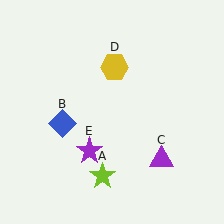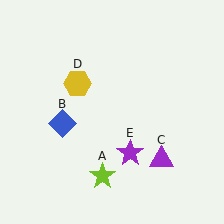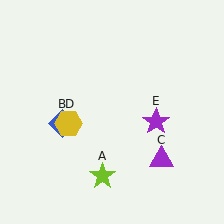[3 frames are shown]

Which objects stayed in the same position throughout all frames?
Lime star (object A) and blue diamond (object B) and purple triangle (object C) remained stationary.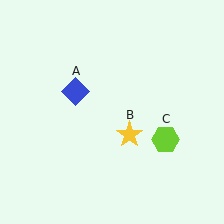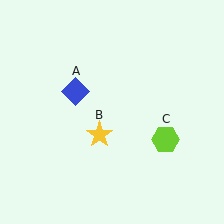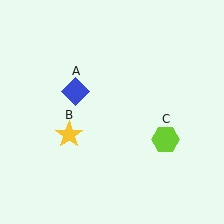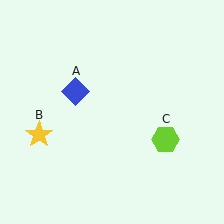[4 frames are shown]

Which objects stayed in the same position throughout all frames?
Blue diamond (object A) and lime hexagon (object C) remained stationary.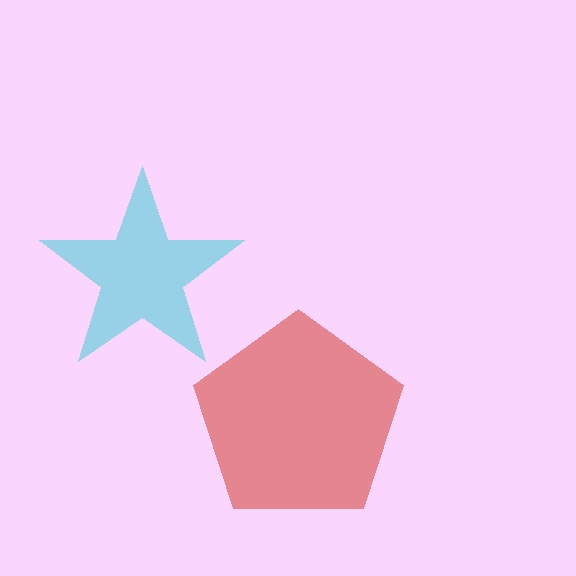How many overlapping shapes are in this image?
There are 2 overlapping shapes in the image.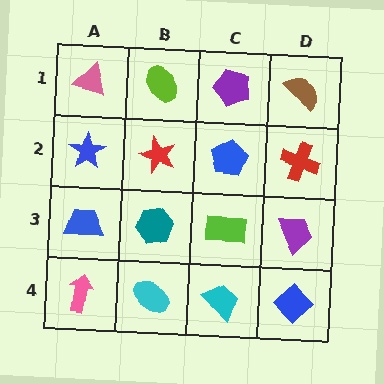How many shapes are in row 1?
4 shapes.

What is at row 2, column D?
A red cross.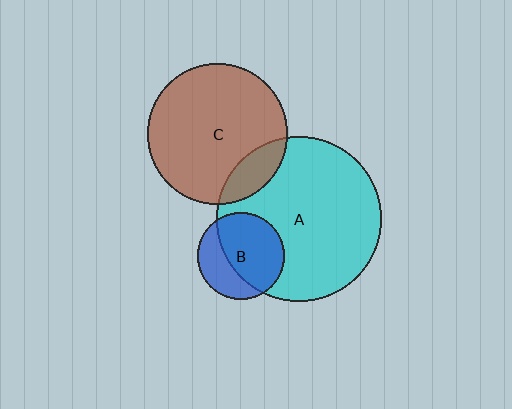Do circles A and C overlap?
Yes.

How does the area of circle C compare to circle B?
Approximately 2.6 times.